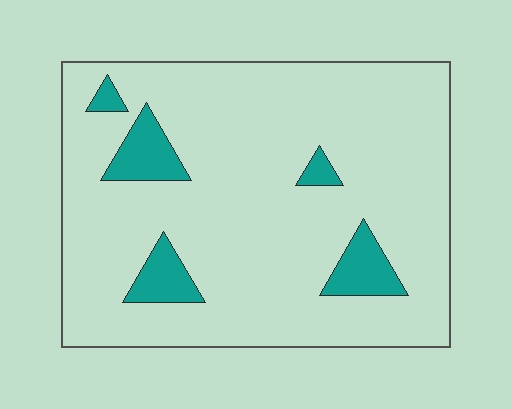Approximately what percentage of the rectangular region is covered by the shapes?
Approximately 10%.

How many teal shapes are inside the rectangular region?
5.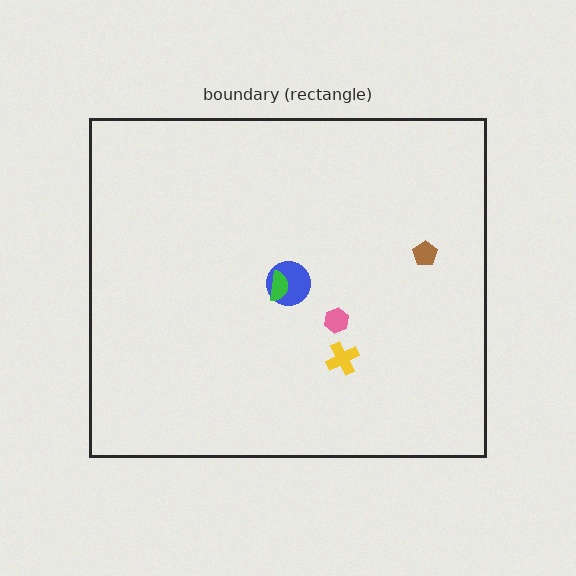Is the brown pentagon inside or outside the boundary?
Inside.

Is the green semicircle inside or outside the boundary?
Inside.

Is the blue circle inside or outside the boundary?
Inside.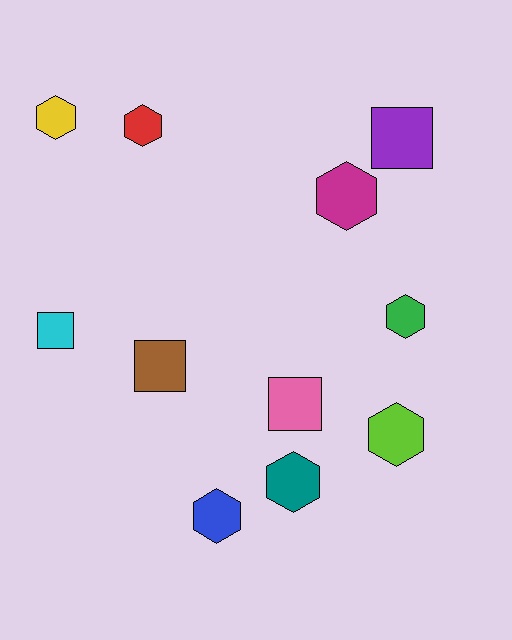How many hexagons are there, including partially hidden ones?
There are 7 hexagons.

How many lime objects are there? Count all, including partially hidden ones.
There is 1 lime object.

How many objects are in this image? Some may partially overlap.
There are 11 objects.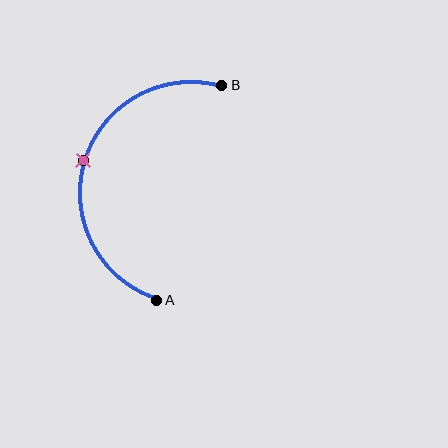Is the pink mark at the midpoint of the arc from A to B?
Yes. The pink mark lies on the arc at equal arc-length from both A and B — it is the arc midpoint.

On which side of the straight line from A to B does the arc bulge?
The arc bulges to the left of the straight line connecting A and B.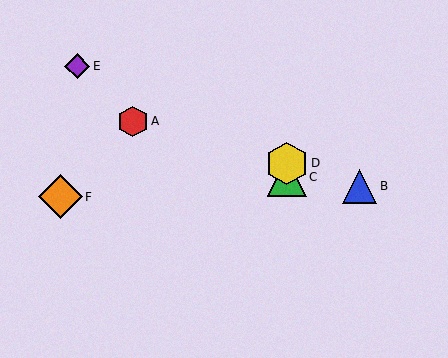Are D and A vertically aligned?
No, D is at x≈287 and A is at x≈133.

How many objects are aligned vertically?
2 objects (C, D) are aligned vertically.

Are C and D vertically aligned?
Yes, both are at x≈287.